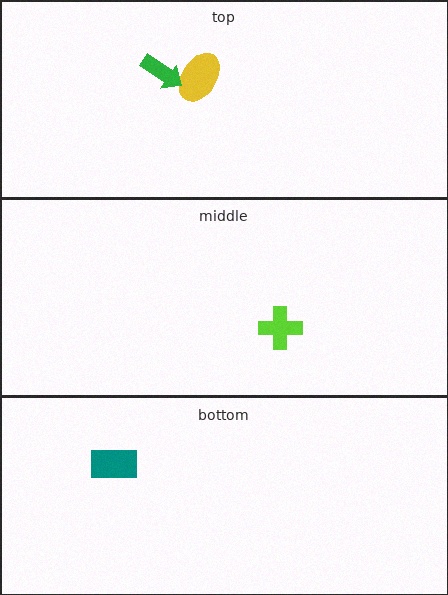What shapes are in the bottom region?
The teal rectangle.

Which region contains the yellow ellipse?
The top region.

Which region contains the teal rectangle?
The bottom region.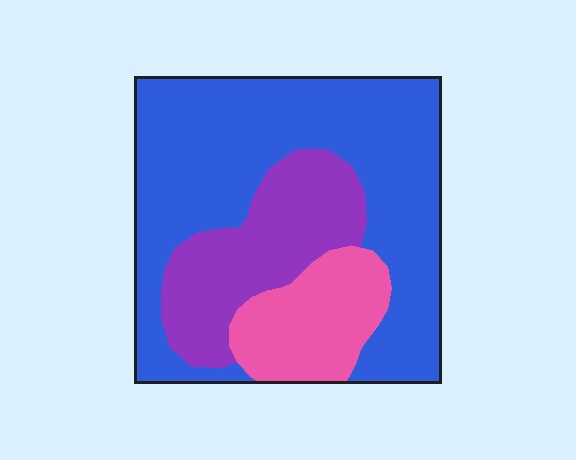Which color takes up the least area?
Pink, at roughly 15%.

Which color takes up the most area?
Blue, at roughly 60%.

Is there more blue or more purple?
Blue.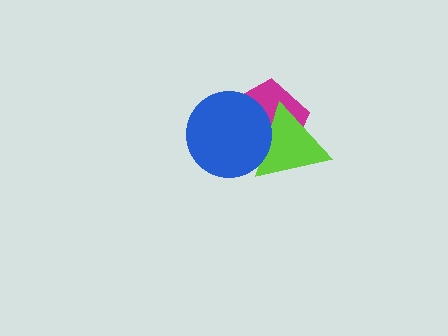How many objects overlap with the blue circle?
2 objects overlap with the blue circle.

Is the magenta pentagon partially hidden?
Yes, it is partially covered by another shape.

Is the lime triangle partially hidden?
Yes, it is partially covered by another shape.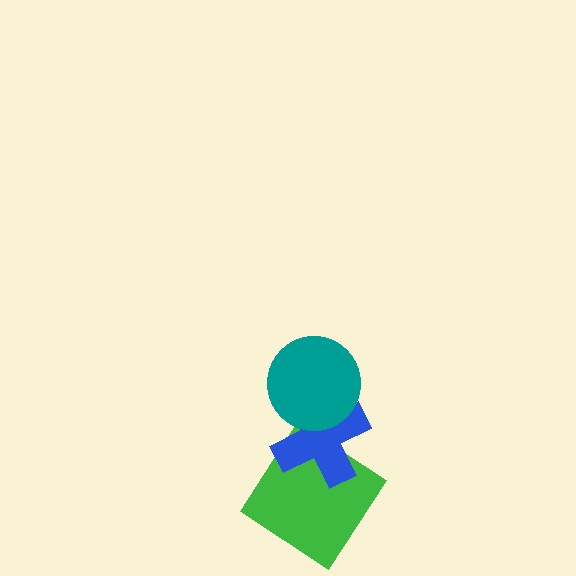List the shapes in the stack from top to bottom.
From top to bottom: the teal circle, the blue cross, the green diamond.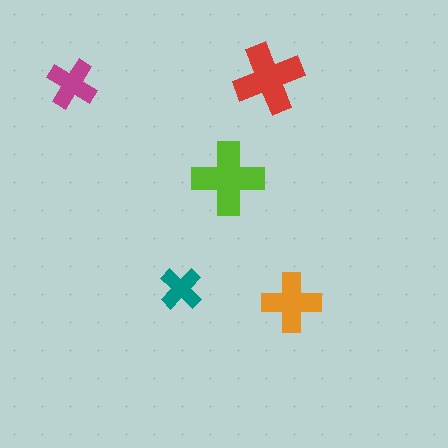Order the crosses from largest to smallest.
the lime one, the red one, the orange one, the magenta one, the teal one.